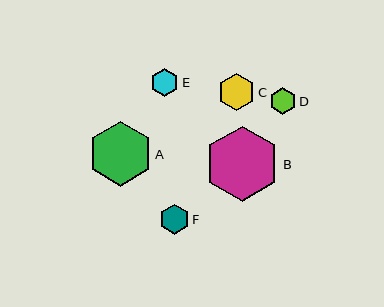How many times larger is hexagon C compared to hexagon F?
Hexagon C is approximately 1.2 times the size of hexagon F.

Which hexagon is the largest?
Hexagon B is the largest with a size of approximately 75 pixels.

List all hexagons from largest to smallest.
From largest to smallest: B, A, C, F, E, D.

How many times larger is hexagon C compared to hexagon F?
Hexagon C is approximately 1.2 times the size of hexagon F.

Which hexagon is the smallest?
Hexagon D is the smallest with a size of approximately 27 pixels.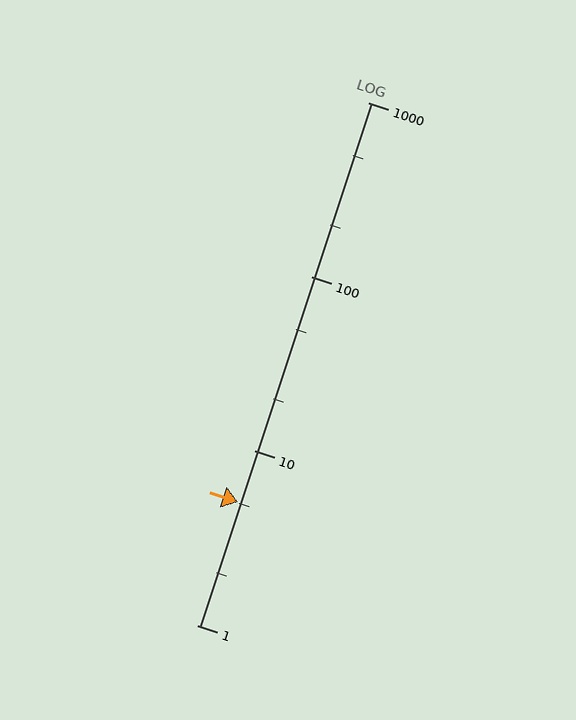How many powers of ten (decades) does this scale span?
The scale spans 3 decades, from 1 to 1000.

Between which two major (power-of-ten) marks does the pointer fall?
The pointer is between 1 and 10.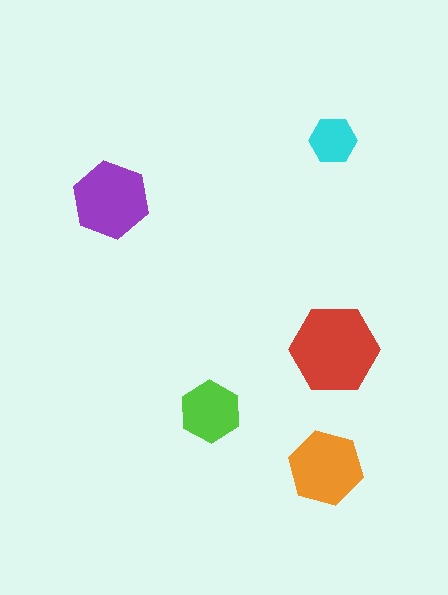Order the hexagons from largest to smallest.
the red one, the purple one, the orange one, the lime one, the cyan one.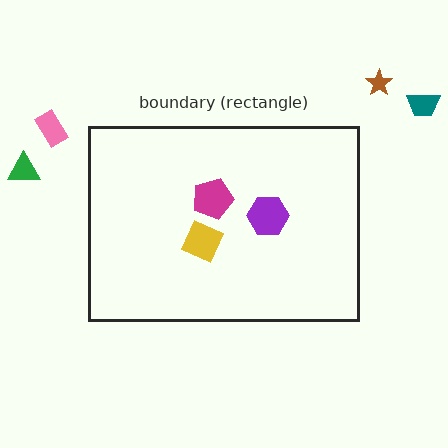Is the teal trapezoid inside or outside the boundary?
Outside.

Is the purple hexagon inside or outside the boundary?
Inside.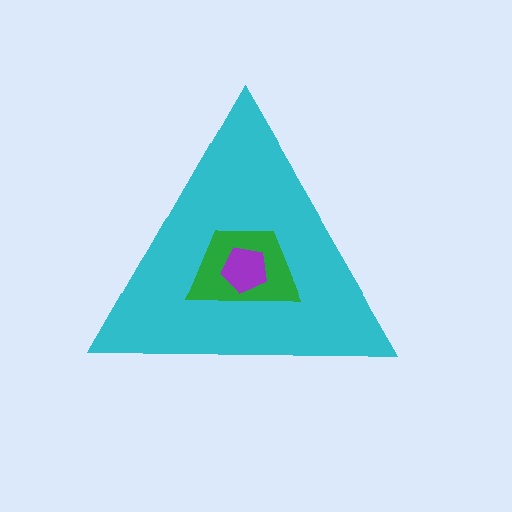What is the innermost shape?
The purple pentagon.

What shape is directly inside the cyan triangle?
The green trapezoid.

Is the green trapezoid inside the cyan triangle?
Yes.